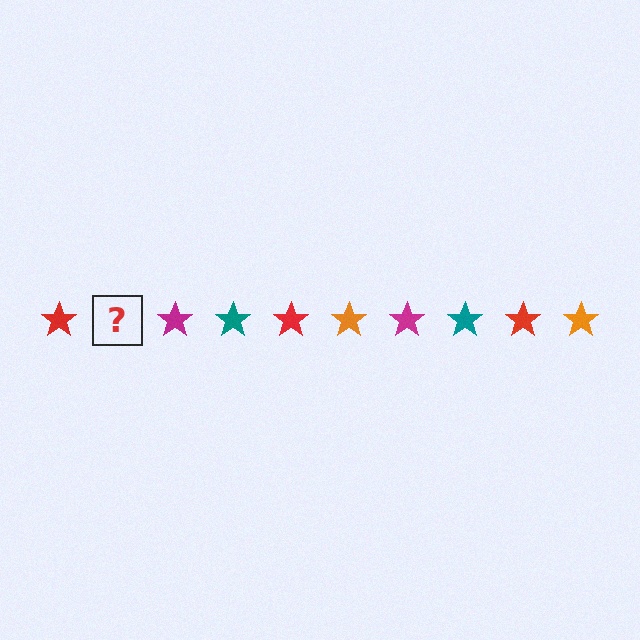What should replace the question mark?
The question mark should be replaced with an orange star.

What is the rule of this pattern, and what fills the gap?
The rule is that the pattern cycles through red, orange, magenta, teal stars. The gap should be filled with an orange star.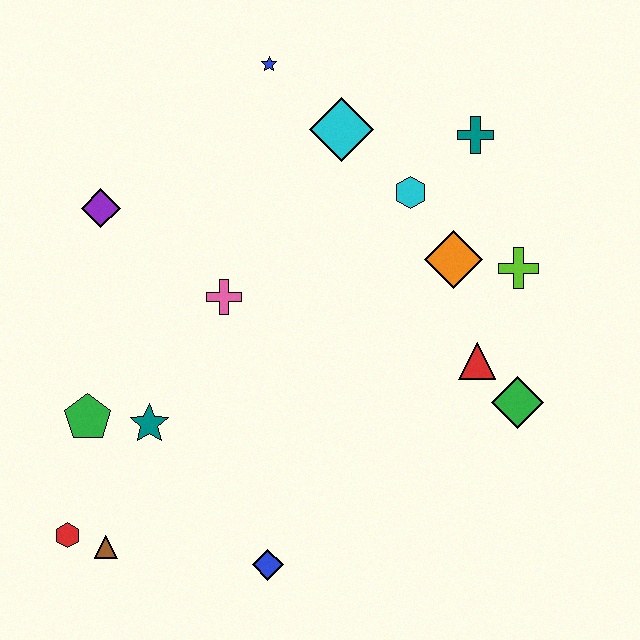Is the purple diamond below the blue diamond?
No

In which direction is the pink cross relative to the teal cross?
The pink cross is to the left of the teal cross.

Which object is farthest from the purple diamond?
The green diamond is farthest from the purple diamond.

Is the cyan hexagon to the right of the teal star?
Yes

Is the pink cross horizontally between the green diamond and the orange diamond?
No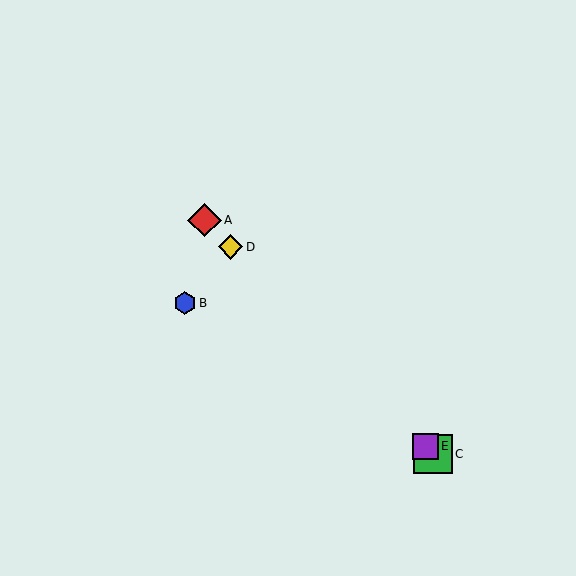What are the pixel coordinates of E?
Object E is at (425, 446).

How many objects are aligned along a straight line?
4 objects (A, C, D, E) are aligned along a straight line.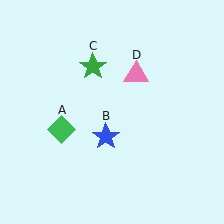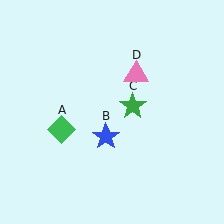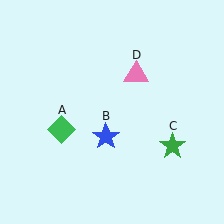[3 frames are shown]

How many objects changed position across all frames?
1 object changed position: green star (object C).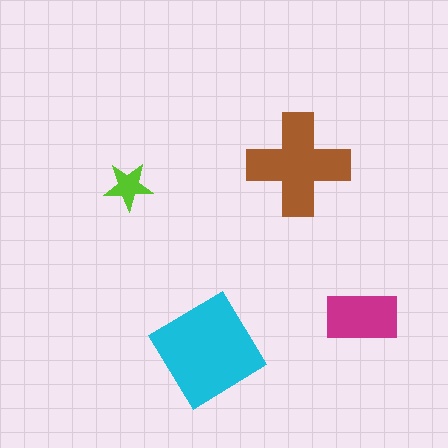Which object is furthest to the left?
The lime star is leftmost.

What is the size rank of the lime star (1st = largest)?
4th.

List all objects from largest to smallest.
The cyan diamond, the brown cross, the magenta rectangle, the lime star.